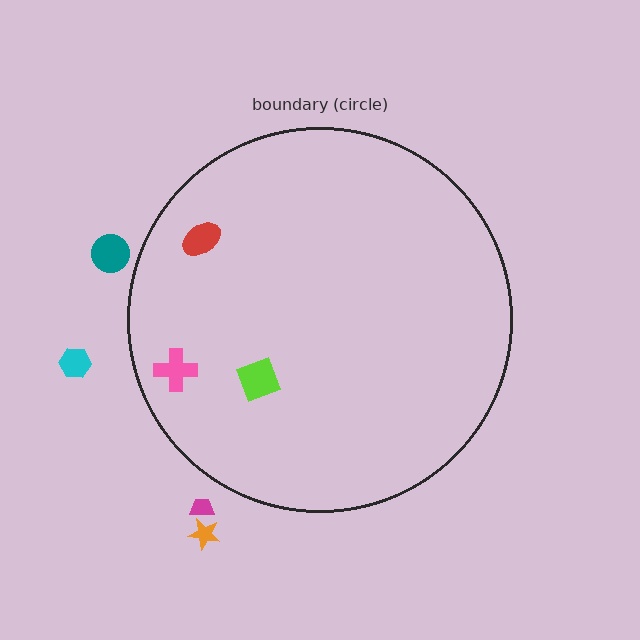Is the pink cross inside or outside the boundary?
Inside.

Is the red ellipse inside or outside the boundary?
Inside.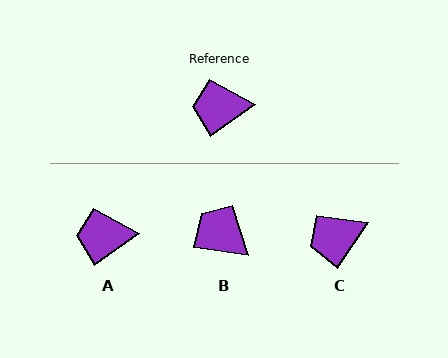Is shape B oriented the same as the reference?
No, it is off by about 44 degrees.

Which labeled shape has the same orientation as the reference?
A.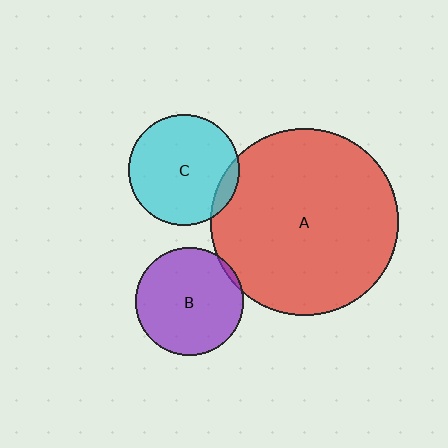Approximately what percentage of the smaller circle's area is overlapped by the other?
Approximately 10%.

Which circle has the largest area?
Circle A (red).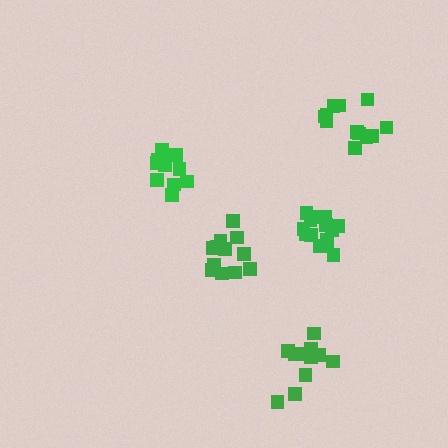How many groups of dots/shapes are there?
There are 5 groups.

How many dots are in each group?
Group 1: 12 dots, Group 2: 11 dots, Group 3: 13 dots, Group 4: 12 dots, Group 5: 14 dots (62 total).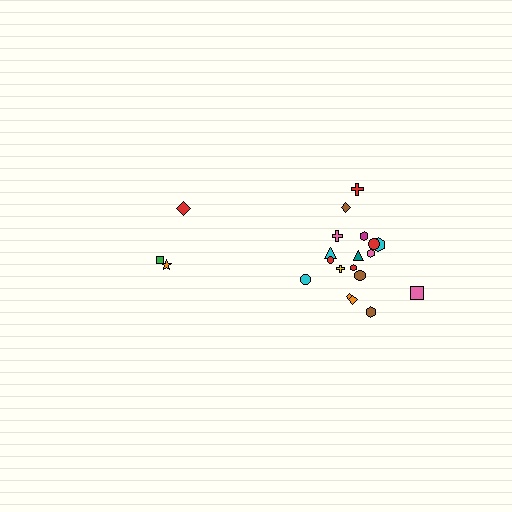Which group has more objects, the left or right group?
The right group.